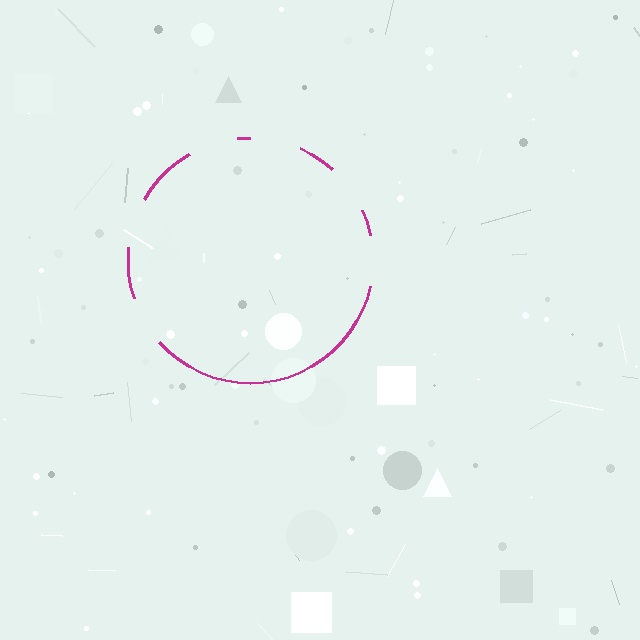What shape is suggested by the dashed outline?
The dashed outline suggests a circle.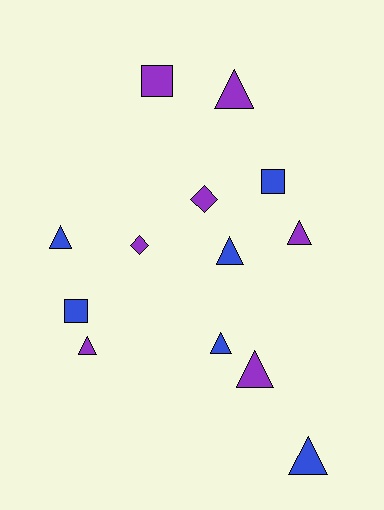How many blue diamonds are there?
There are no blue diamonds.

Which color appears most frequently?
Purple, with 7 objects.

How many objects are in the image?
There are 13 objects.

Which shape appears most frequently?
Triangle, with 8 objects.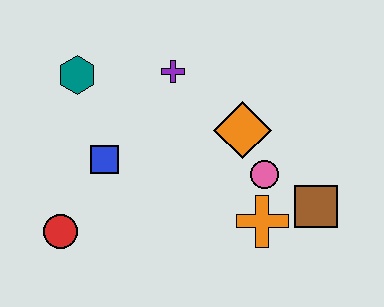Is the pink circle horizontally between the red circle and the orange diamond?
No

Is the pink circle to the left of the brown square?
Yes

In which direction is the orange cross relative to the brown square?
The orange cross is to the left of the brown square.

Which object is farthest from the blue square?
The brown square is farthest from the blue square.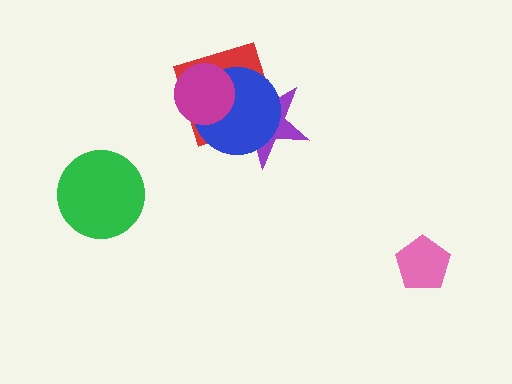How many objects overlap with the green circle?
0 objects overlap with the green circle.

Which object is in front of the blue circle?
The magenta circle is in front of the blue circle.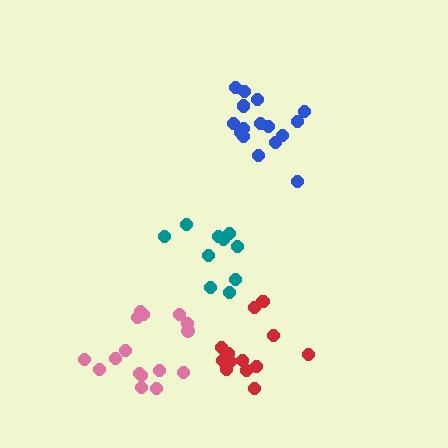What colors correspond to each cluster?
The clusters are colored: blue, red, pink, teal.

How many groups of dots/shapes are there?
There are 4 groups.